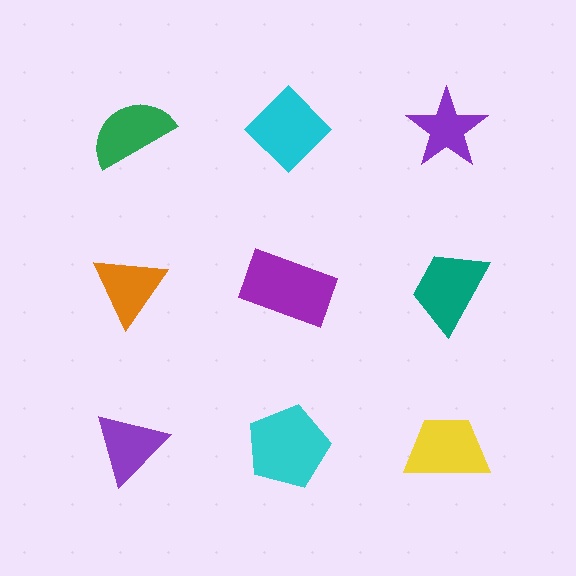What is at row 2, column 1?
An orange triangle.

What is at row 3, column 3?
A yellow trapezoid.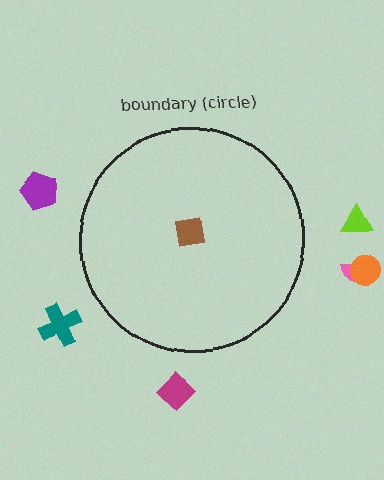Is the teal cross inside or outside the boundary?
Outside.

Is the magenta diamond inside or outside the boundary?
Outside.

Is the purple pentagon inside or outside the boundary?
Outside.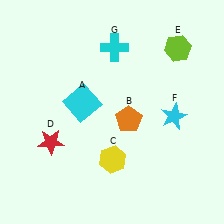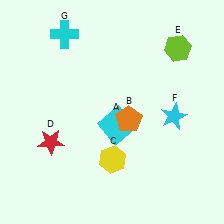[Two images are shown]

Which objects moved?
The objects that moved are: the cyan square (A), the cyan cross (G).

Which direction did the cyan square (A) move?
The cyan square (A) moved right.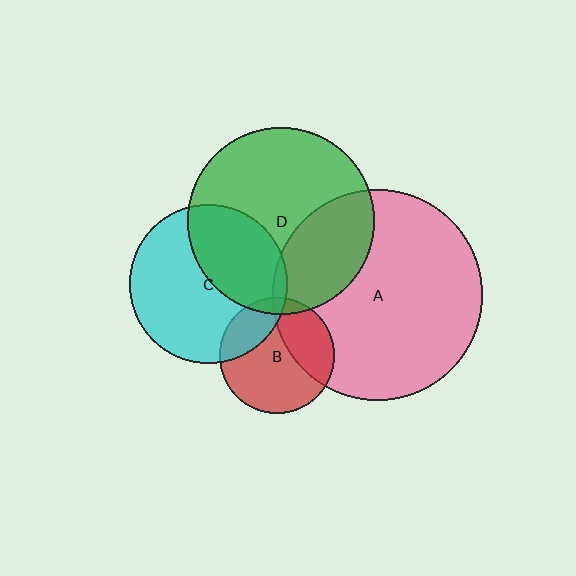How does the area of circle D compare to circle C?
Approximately 1.4 times.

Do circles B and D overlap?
Yes.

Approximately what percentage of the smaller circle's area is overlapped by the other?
Approximately 5%.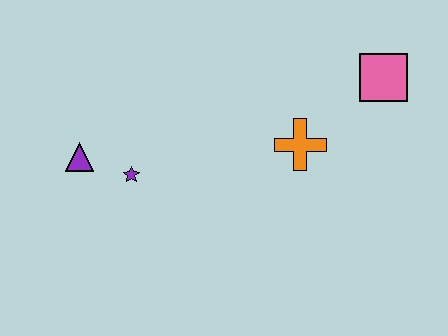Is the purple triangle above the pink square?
No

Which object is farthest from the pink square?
The purple triangle is farthest from the pink square.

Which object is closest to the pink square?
The orange cross is closest to the pink square.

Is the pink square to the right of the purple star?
Yes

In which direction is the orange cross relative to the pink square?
The orange cross is to the left of the pink square.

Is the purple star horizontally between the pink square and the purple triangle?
Yes